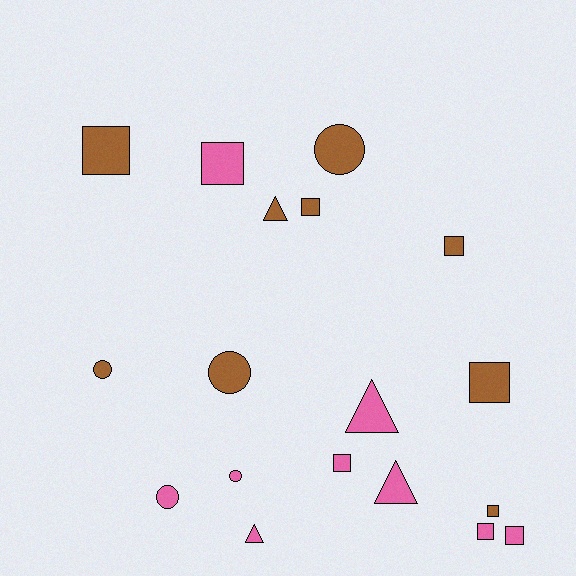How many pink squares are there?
There are 4 pink squares.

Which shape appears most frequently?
Square, with 9 objects.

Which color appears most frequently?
Pink, with 9 objects.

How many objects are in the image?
There are 18 objects.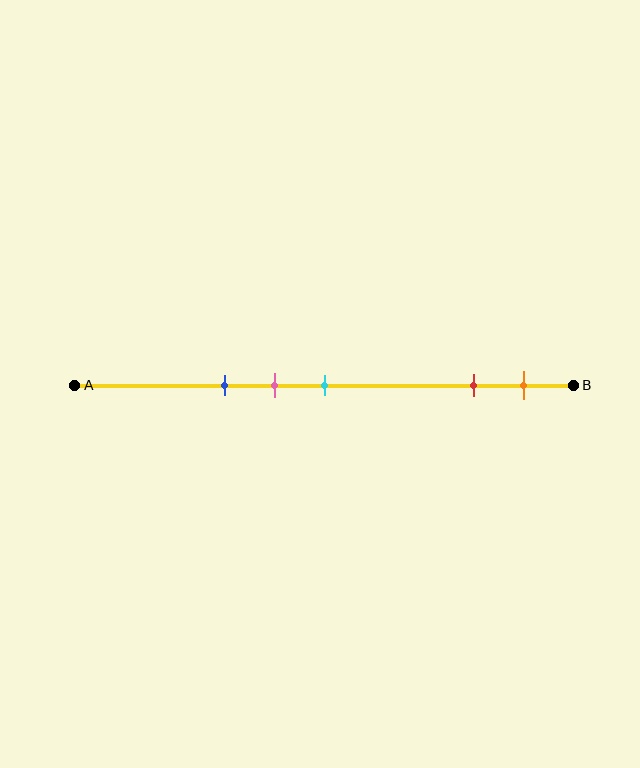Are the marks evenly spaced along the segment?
No, the marks are not evenly spaced.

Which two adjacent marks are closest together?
The pink and cyan marks are the closest adjacent pair.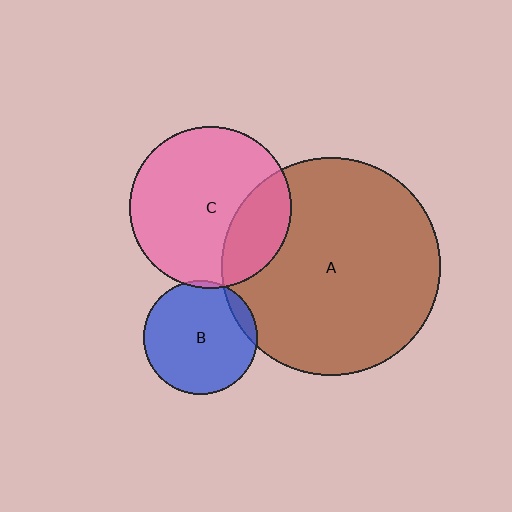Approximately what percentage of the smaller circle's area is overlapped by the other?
Approximately 10%.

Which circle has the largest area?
Circle A (brown).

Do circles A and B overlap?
Yes.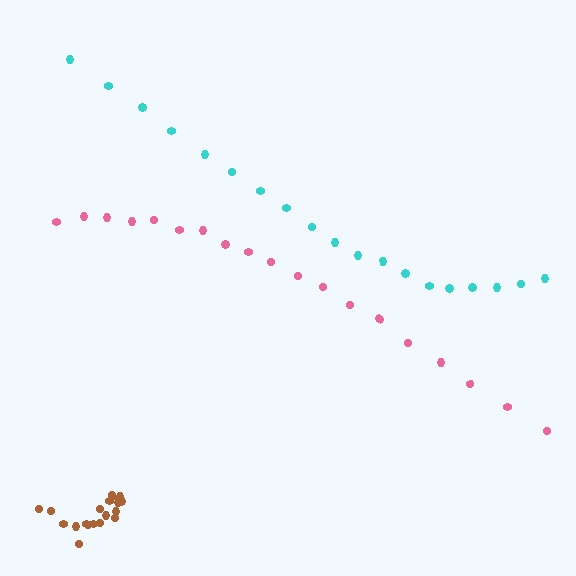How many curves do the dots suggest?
There are 3 distinct paths.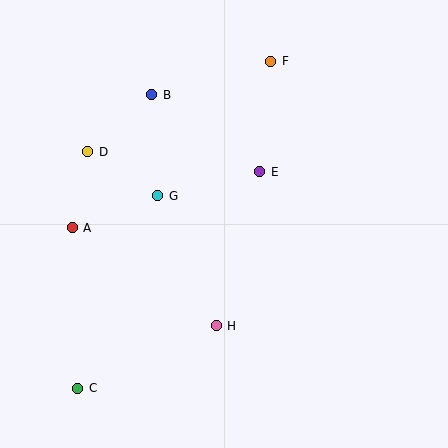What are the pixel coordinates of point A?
Point A is at (72, 228).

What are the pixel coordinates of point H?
Point H is at (216, 326).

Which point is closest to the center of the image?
Point E at (260, 172) is closest to the center.